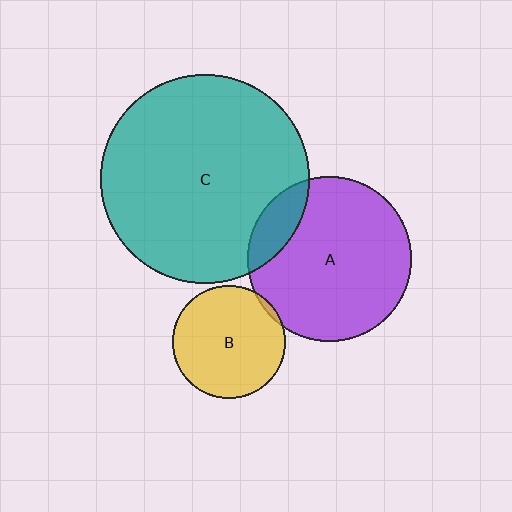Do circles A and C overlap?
Yes.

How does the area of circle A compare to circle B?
Approximately 2.1 times.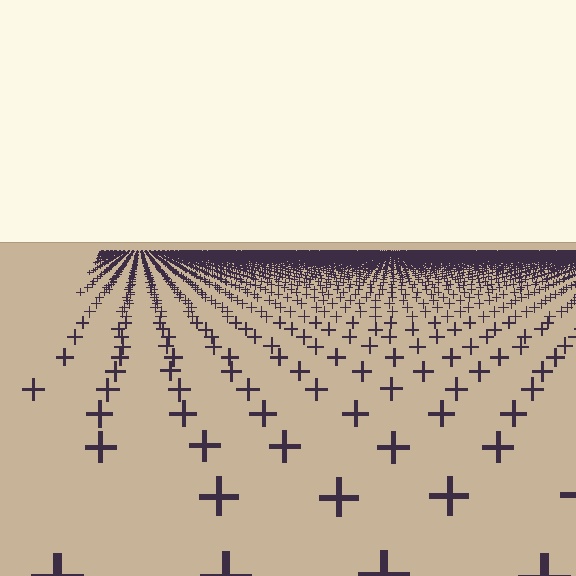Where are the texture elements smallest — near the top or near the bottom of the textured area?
Near the top.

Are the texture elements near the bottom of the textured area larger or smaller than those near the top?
Larger. Near the bottom, elements are closer to the viewer and appear at a bigger on-screen size.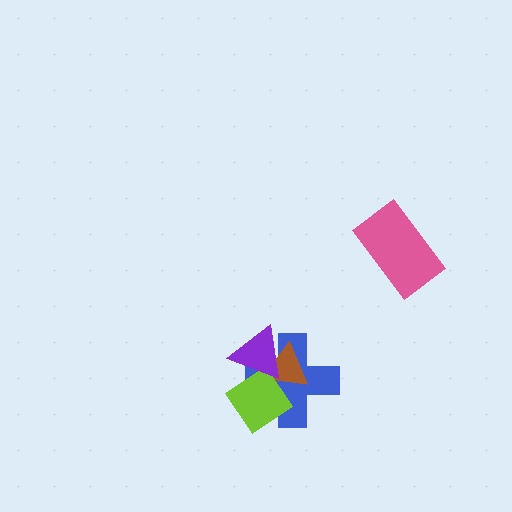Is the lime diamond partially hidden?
Yes, it is partially covered by another shape.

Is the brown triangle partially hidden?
Yes, it is partially covered by another shape.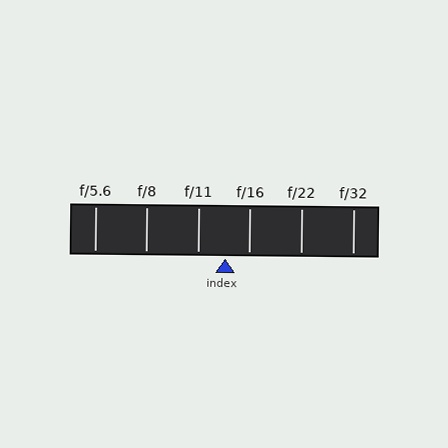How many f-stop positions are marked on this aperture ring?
There are 6 f-stop positions marked.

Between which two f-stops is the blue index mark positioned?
The index mark is between f/11 and f/16.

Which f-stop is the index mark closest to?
The index mark is closest to f/16.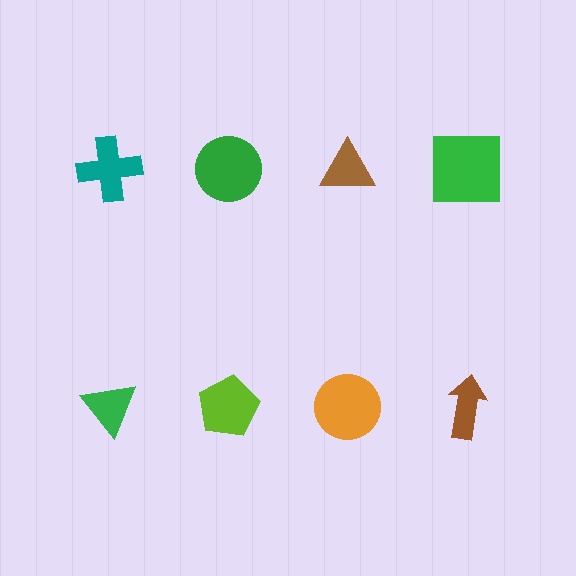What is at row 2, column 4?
A brown arrow.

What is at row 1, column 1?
A teal cross.